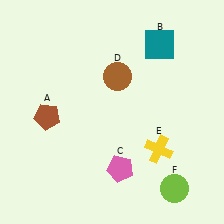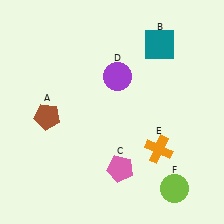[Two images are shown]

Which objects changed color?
D changed from brown to purple. E changed from yellow to orange.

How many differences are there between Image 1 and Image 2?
There are 2 differences between the two images.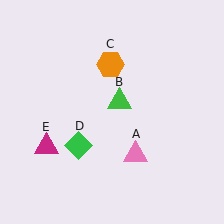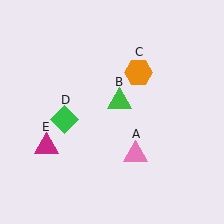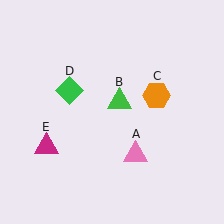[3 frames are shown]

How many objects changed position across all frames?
2 objects changed position: orange hexagon (object C), green diamond (object D).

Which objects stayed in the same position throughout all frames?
Pink triangle (object A) and green triangle (object B) and magenta triangle (object E) remained stationary.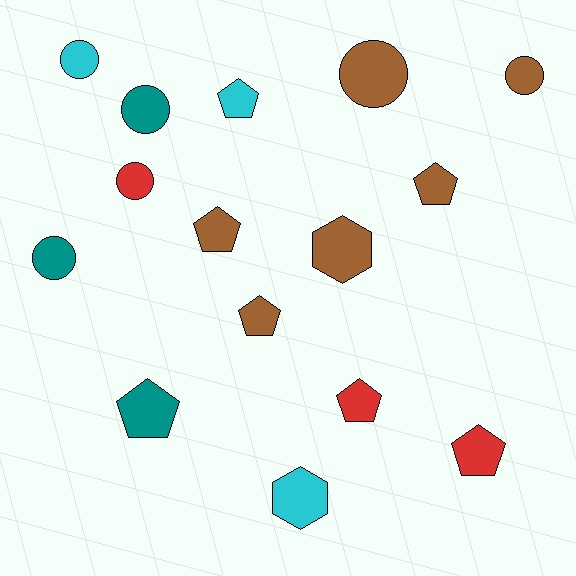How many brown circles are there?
There are 2 brown circles.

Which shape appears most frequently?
Pentagon, with 7 objects.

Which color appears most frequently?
Brown, with 6 objects.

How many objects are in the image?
There are 15 objects.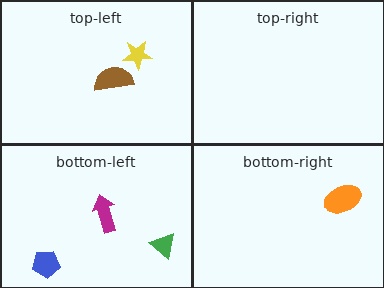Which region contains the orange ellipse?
The bottom-right region.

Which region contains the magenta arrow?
The bottom-left region.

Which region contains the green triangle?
The bottom-left region.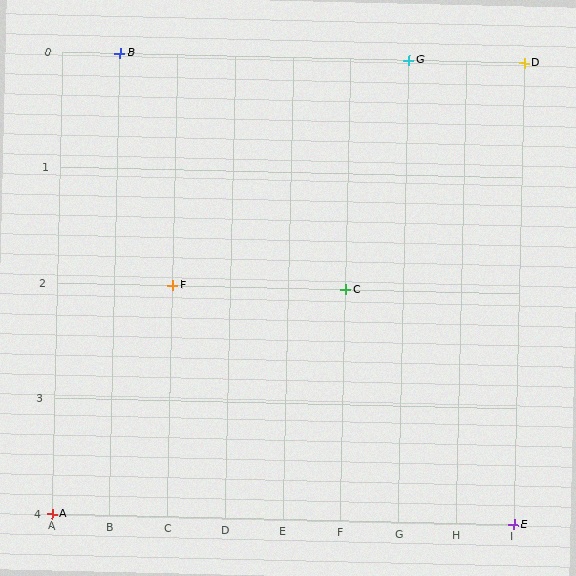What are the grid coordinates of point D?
Point D is at grid coordinates (I, 0).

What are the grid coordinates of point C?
Point C is at grid coordinates (F, 2).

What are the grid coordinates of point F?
Point F is at grid coordinates (C, 2).